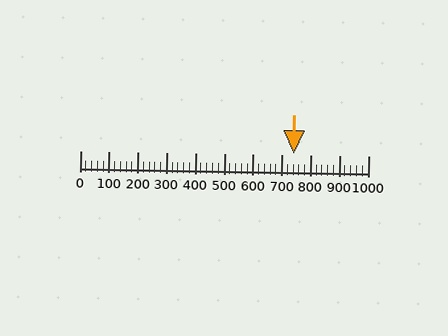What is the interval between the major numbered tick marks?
The major tick marks are spaced 100 units apart.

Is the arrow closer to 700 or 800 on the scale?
The arrow is closer to 700.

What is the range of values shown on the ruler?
The ruler shows values from 0 to 1000.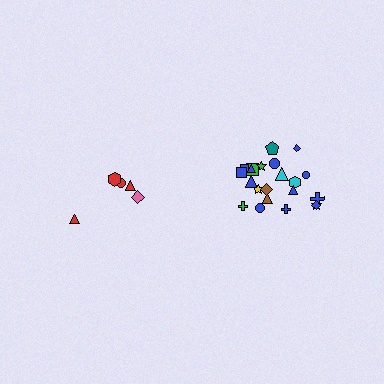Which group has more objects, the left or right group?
The right group.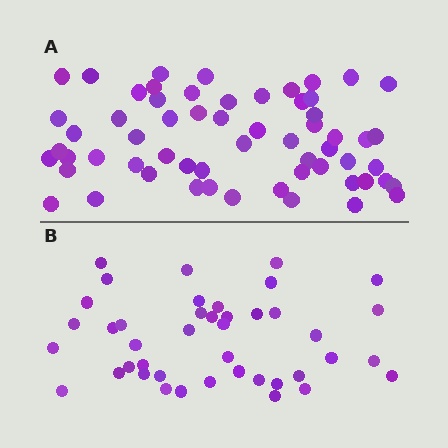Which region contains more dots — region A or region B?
Region A (the top region) has more dots.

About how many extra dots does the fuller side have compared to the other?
Region A has approximately 20 more dots than region B.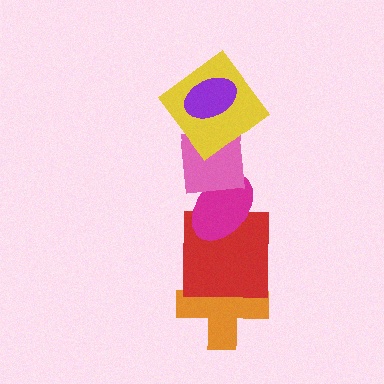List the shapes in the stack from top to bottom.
From top to bottom: the purple ellipse, the yellow diamond, the pink square, the magenta ellipse, the red square, the orange cross.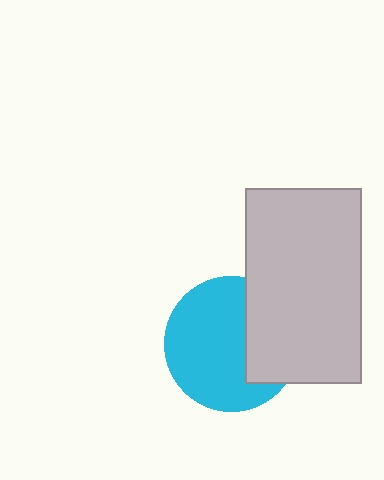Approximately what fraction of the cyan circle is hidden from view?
Roughly 32% of the cyan circle is hidden behind the light gray rectangle.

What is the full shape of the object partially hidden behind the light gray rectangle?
The partially hidden object is a cyan circle.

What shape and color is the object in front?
The object in front is a light gray rectangle.